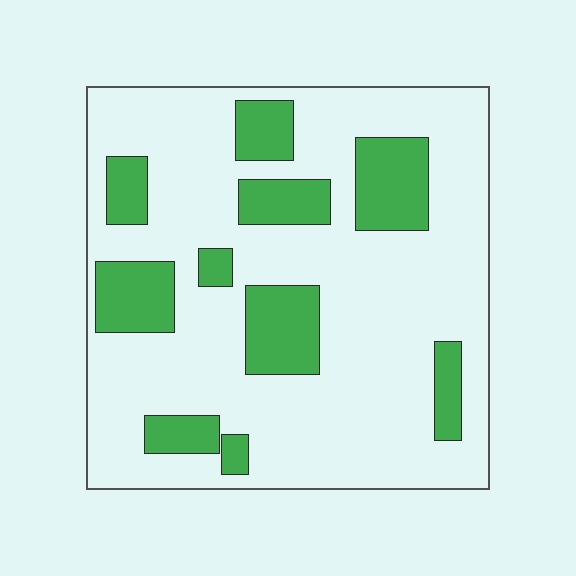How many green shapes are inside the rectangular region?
10.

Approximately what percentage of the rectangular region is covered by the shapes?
Approximately 25%.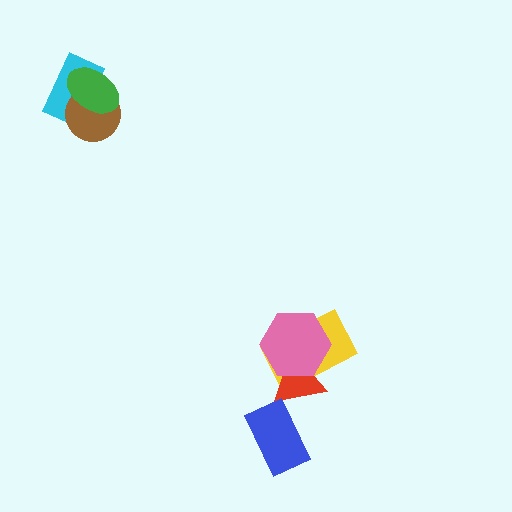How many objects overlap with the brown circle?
2 objects overlap with the brown circle.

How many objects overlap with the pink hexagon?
2 objects overlap with the pink hexagon.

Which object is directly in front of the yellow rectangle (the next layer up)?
The red triangle is directly in front of the yellow rectangle.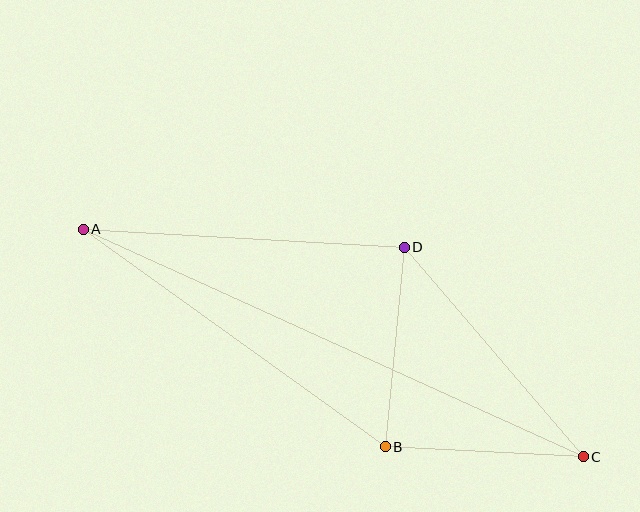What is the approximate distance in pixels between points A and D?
The distance between A and D is approximately 322 pixels.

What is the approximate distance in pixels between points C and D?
The distance between C and D is approximately 275 pixels.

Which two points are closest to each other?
Points B and C are closest to each other.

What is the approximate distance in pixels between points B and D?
The distance between B and D is approximately 200 pixels.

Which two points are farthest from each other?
Points A and C are farthest from each other.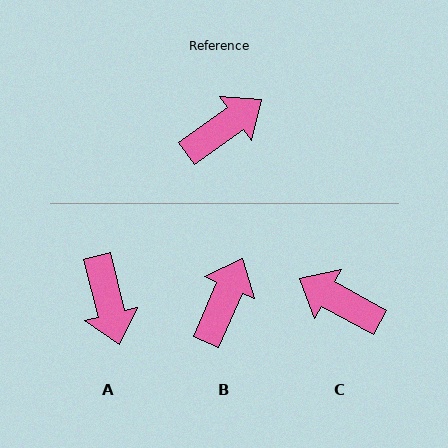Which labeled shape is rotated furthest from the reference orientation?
C, about 116 degrees away.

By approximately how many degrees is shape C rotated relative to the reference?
Approximately 116 degrees counter-clockwise.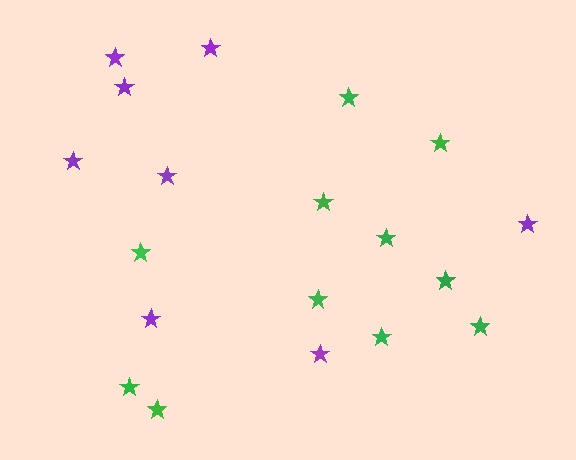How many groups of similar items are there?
There are 2 groups: one group of green stars (11) and one group of purple stars (8).